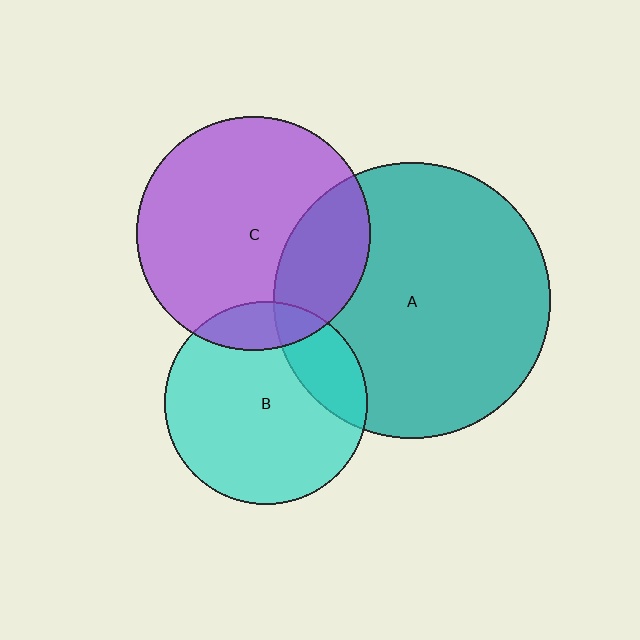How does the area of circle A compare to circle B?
Approximately 1.9 times.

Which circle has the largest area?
Circle A (teal).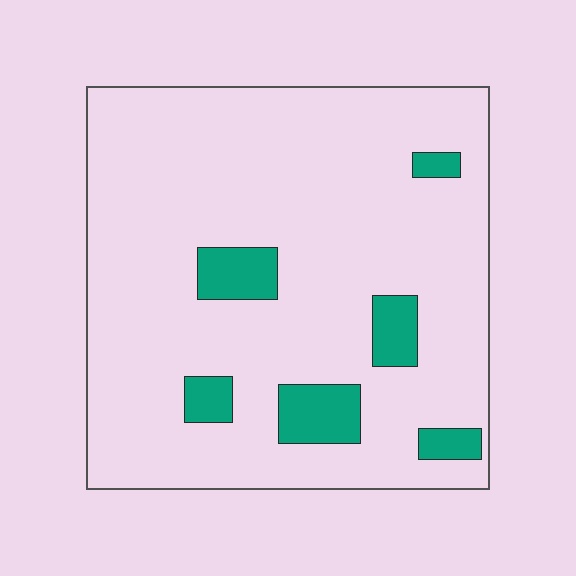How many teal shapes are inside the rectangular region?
6.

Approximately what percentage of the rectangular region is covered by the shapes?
Approximately 10%.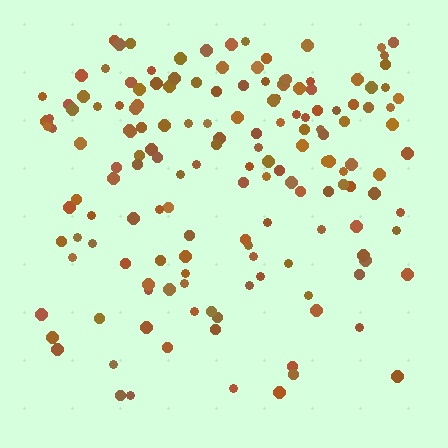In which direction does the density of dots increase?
From bottom to top, with the top side densest.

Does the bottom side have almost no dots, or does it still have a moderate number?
Still a moderate number, just noticeably fewer than the top.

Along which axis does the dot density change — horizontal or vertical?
Vertical.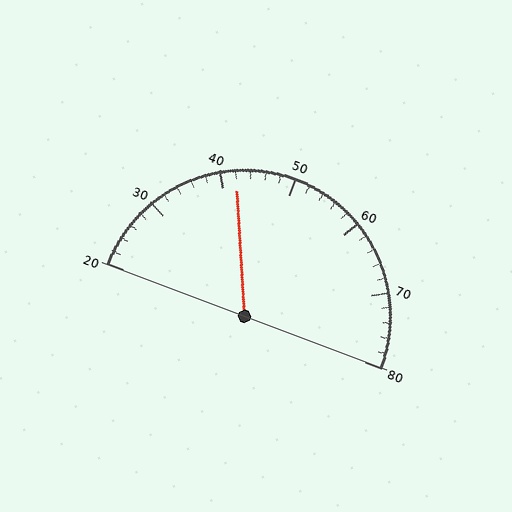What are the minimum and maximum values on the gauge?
The gauge ranges from 20 to 80.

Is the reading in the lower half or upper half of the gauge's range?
The reading is in the lower half of the range (20 to 80).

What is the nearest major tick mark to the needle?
The nearest major tick mark is 40.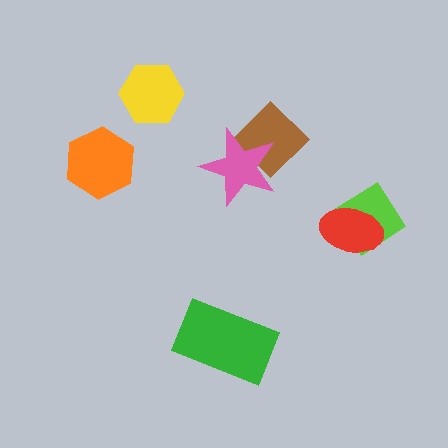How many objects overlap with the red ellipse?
1 object overlaps with the red ellipse.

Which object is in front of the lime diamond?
The red ellipse is in front of the lime diamond.